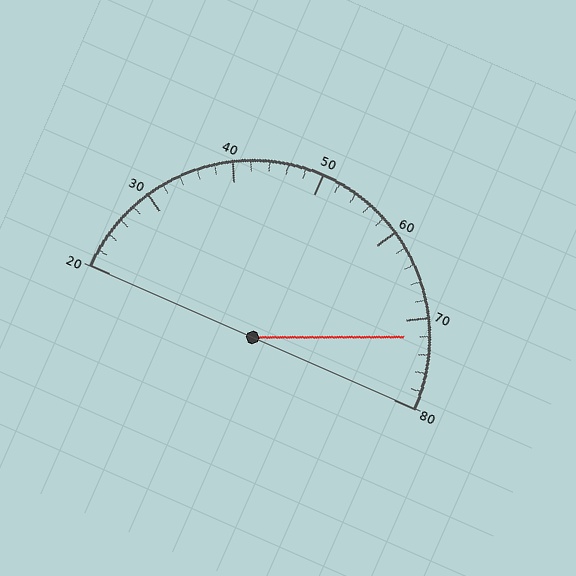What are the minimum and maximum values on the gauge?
The gauge ranges from 20 to 80.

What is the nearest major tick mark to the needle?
The nearest major tick mark is 70.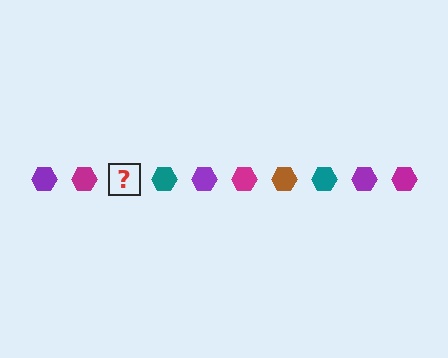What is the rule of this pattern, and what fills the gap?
The rule is that the pattern cycles through purple, magenta, brown, teal hexagons. The gap should be filled with a brown hexagon.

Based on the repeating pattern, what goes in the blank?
The blank should be a brown hexagon.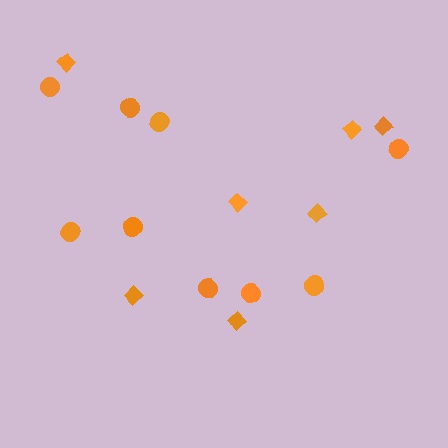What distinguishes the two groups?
There are 2 groups: one group of circles (9) and one group of diamonds (7).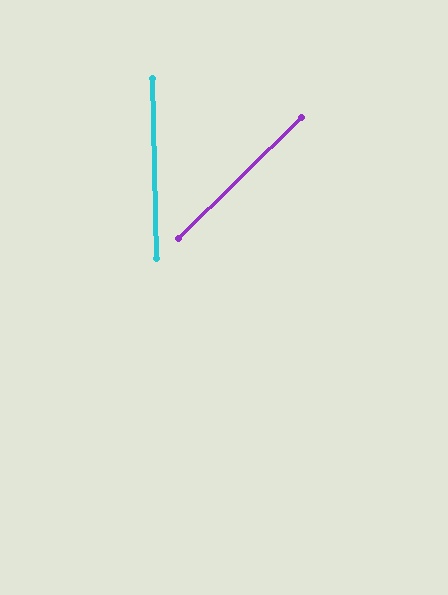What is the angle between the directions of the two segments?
Approximately 47 degrees.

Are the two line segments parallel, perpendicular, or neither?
Neither parallel nor perpendicular — they differ by about 47°.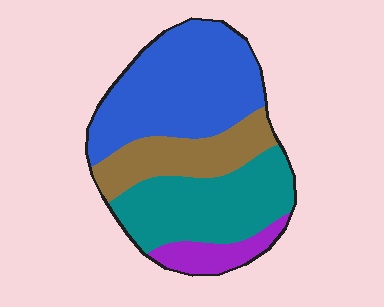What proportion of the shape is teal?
Teal covers about 30% of the shape.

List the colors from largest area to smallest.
From largest to smallest: blue, teal, brown, purple.